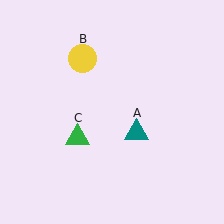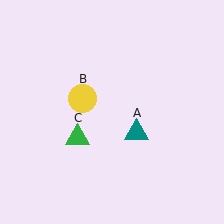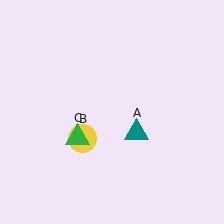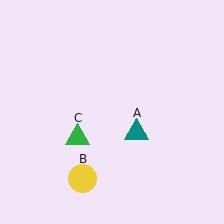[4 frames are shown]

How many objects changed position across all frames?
1 object changed position: yellow circle (object B).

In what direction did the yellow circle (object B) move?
The yellow circle (object B) moved down.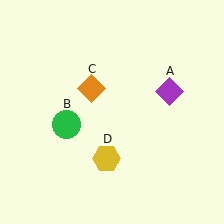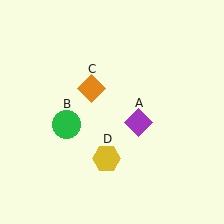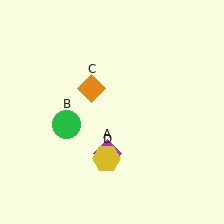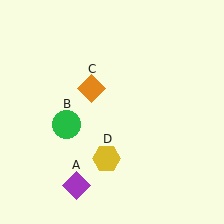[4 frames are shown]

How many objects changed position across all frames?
1 object changed position: purple diamond (object A).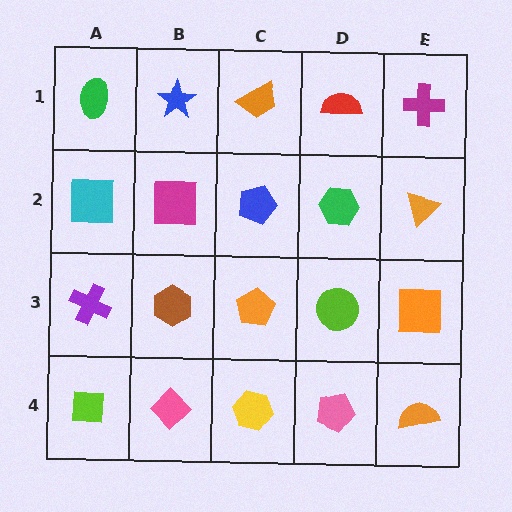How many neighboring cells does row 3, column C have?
4.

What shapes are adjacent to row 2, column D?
A red semicircle (row 1, column D), a lime circle (row 3, column D), a blue pentagon (row 2, column C), an orange triangle (row 2, column E).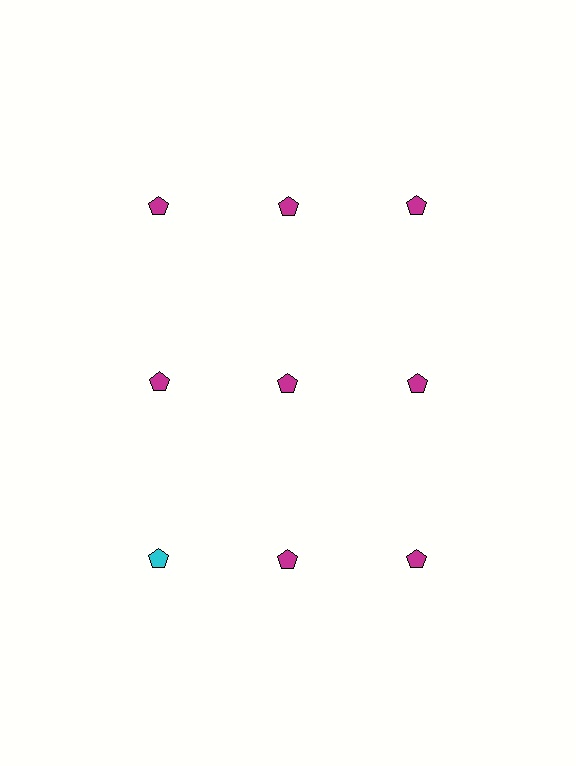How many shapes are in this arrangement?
There are 9 shapes arranged in a grid pattern.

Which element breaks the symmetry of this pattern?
The cyan pentagon in the third row, leftmost column breaks the symmetry. All other shapes are magenta pentagons.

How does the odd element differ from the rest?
It has a different color: cyan instead of magenta.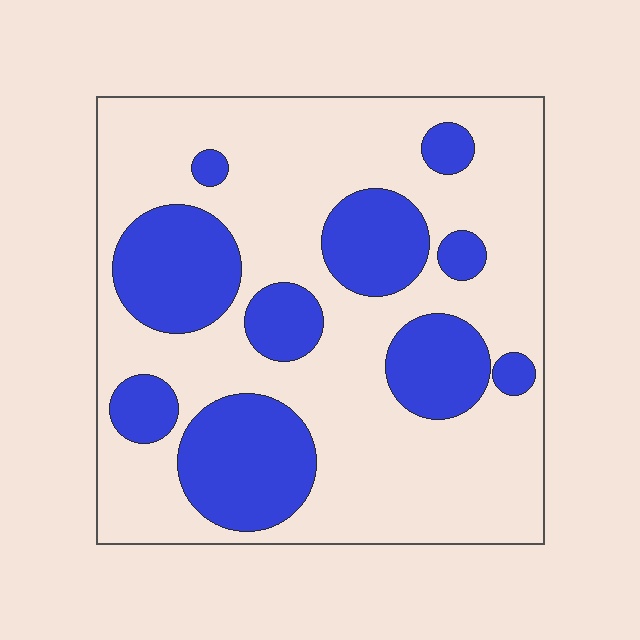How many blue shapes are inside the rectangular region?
10.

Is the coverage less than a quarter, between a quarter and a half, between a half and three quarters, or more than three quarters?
Between a quarter and a half.